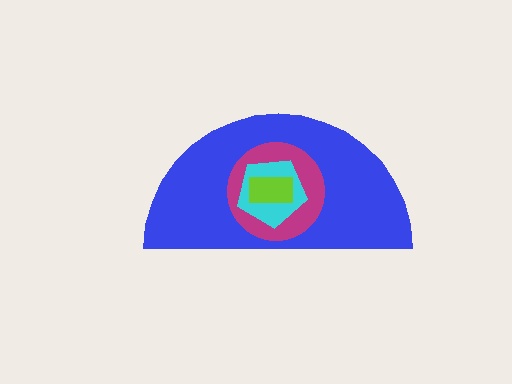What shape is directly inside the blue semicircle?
The magenta circle.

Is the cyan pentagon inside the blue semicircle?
Yes.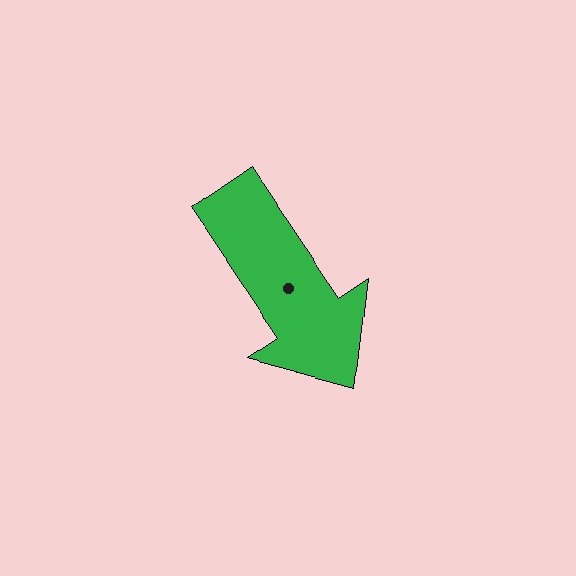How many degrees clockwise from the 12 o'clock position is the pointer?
Approximately 146 degrees.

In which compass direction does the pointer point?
Southeast.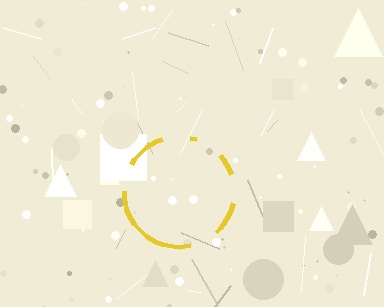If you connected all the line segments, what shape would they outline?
They would outline a circle.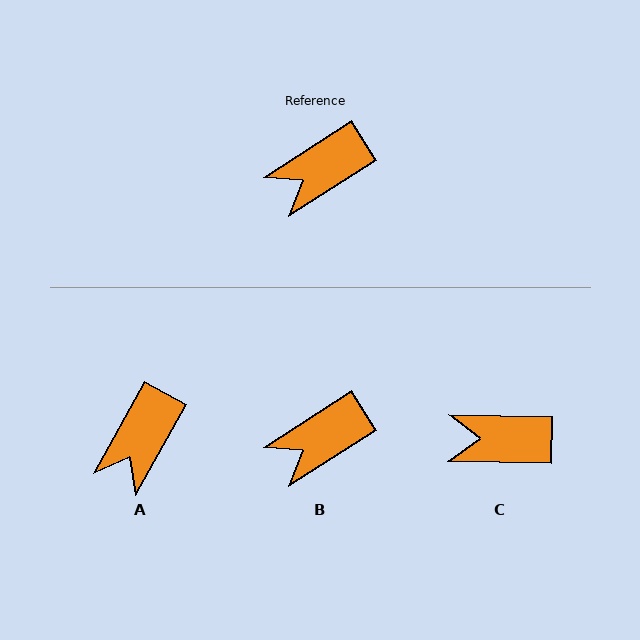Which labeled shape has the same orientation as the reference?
B.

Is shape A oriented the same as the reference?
No, it is off by about 28 degrees.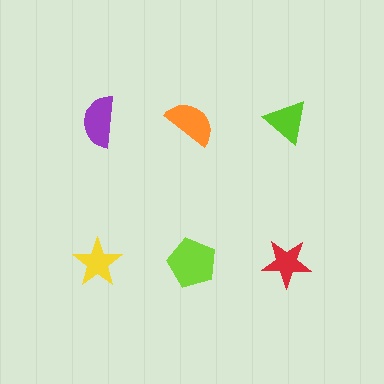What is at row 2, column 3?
A red star.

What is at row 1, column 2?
An orange semicircle.